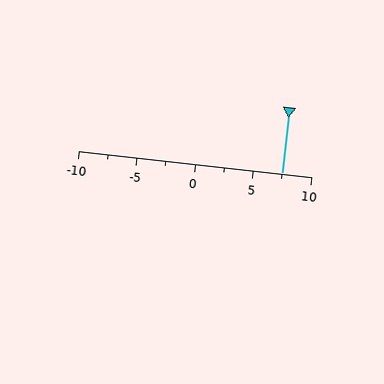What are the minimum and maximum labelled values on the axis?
The axis runs from -10 to 10.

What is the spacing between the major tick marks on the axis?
The major ticks are spaced 5 apart.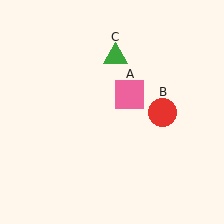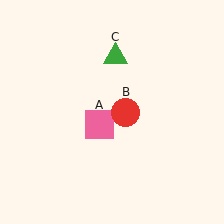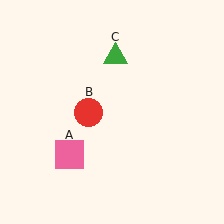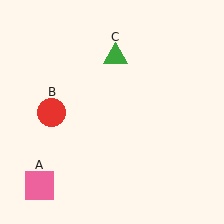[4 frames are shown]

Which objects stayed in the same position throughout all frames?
Green triangle (object C) remained stationary.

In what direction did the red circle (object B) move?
The red circle (object B) moved left.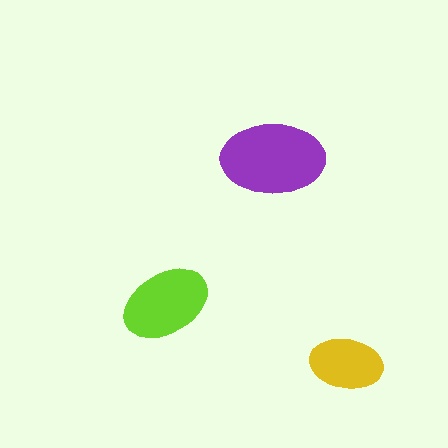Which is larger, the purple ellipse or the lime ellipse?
The purple one.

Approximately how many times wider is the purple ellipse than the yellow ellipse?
About 1.5 times wider.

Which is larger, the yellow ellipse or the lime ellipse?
The lime one.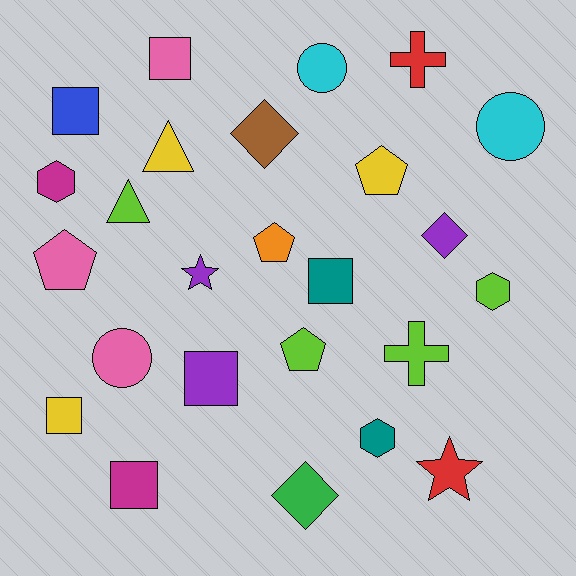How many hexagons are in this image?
There are 3 hexagons.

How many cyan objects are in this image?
There are 2 cyan objects.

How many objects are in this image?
There are 25 objects.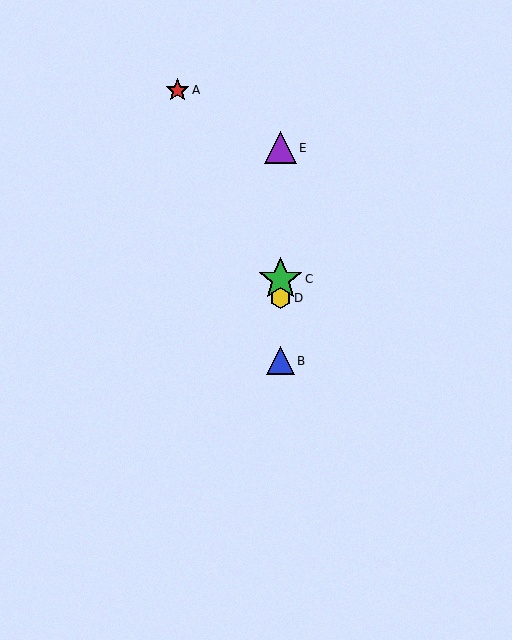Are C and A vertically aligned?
No, C is at x≈281 and A is at x≈177.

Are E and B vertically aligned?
Yes, both are at x≈281.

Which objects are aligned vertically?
Objects B, C, D, E are aligned vertically.